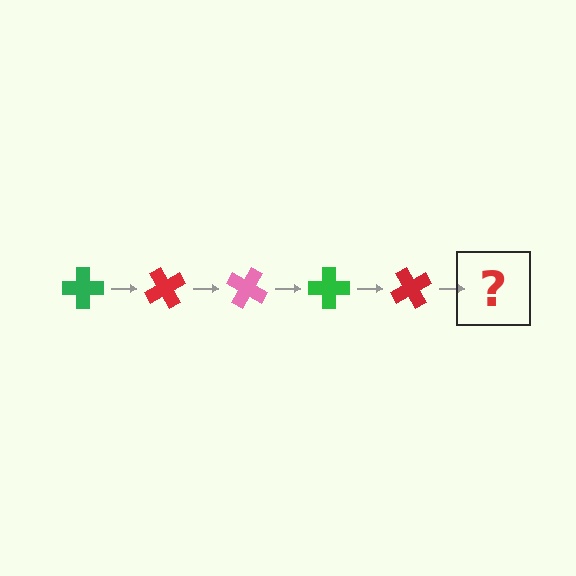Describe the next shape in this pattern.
It should be a pink cross, rotated 300 degrees from the start.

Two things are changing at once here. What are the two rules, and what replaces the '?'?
The two rules are that it rotates 60 degrees each step and the color cycles through green, red, and pink. The '?' should be a pink cross, rotated 300 degrees from the start.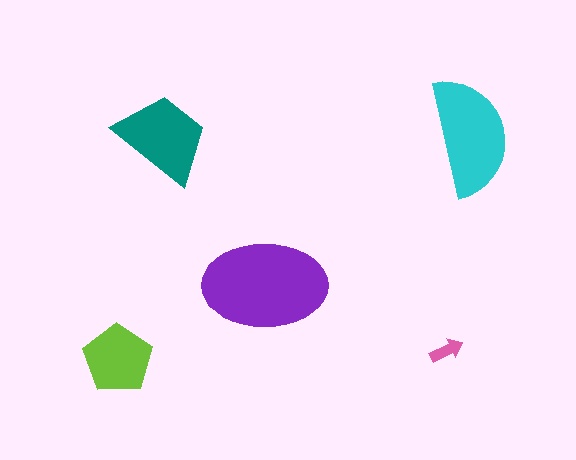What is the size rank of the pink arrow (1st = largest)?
5th.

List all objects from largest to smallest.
The purple ellipse, the cyan semicircle, the teal trapezoid, the lime pentagon, the pink arrow.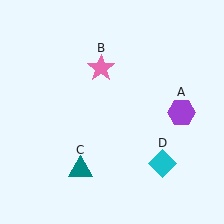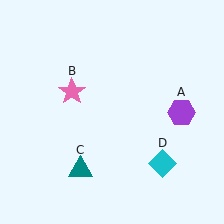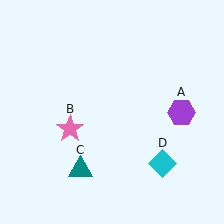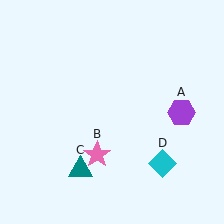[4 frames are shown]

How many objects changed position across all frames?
1 object changed position: pink star (object B).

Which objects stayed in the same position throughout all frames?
Purple hexagon (object A) and teal triangle (object C) and cyan diamond (object D) remained stationary.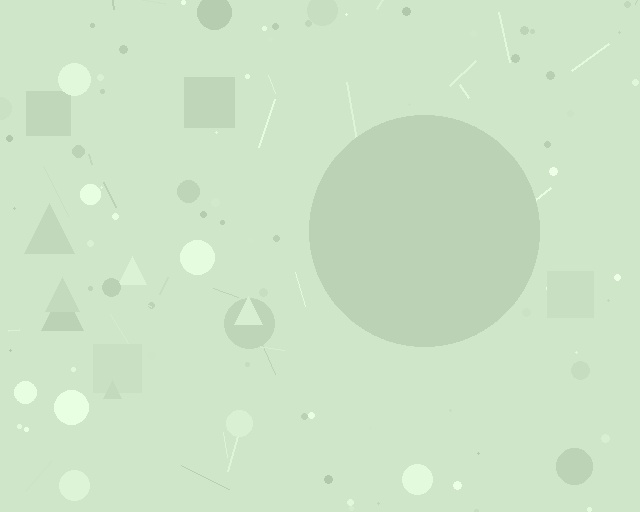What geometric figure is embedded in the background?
A circle is embedded in the background.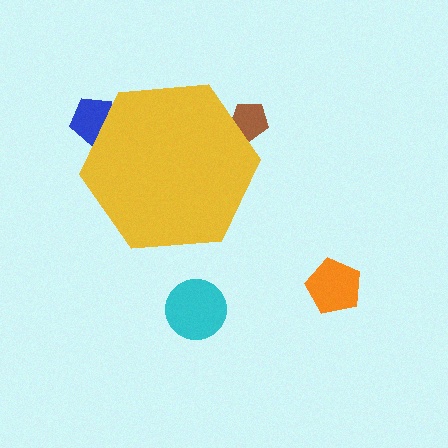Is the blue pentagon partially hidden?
Yes, the blue pentagon is partially hidden behind the yellow hexagon.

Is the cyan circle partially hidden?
No, the cyan circle is fully visible.